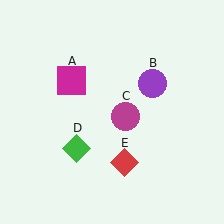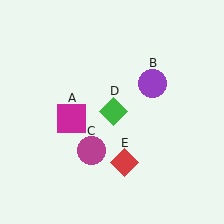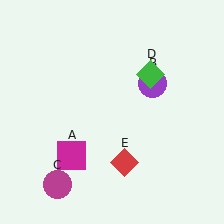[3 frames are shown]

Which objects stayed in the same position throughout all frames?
Purple circle (object B) and red diamond (object E) remained stationary.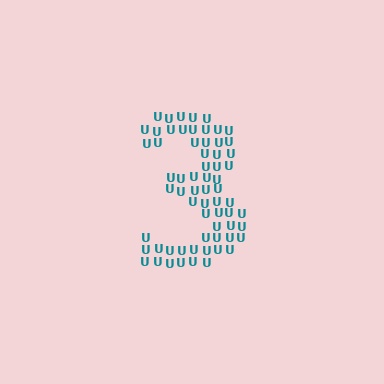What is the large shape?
The large shape is the digit 3.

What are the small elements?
The small elements are letter U's.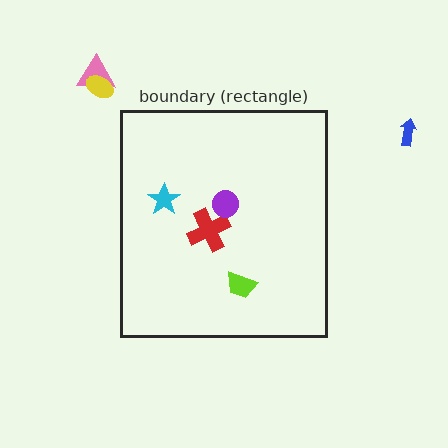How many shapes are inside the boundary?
4 inside, 3 outside.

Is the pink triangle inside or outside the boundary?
Outside.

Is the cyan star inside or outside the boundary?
Inside.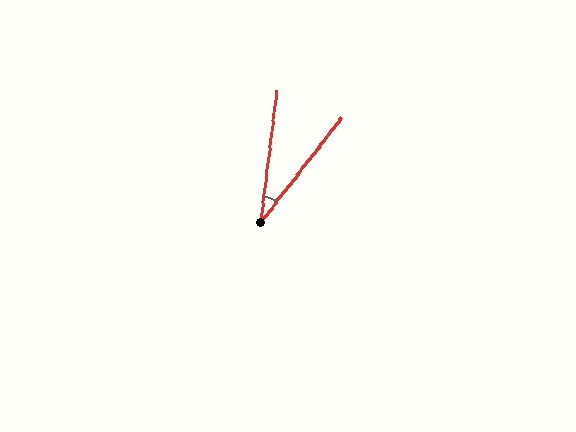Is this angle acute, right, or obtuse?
It is acute.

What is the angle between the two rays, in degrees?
Approximately 31 degrees.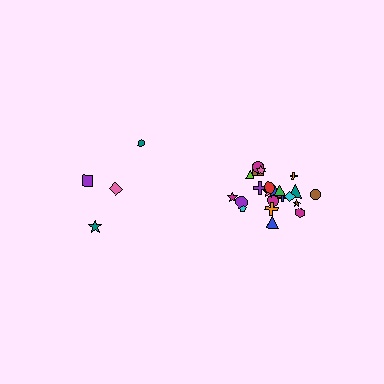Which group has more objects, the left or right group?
The right group.